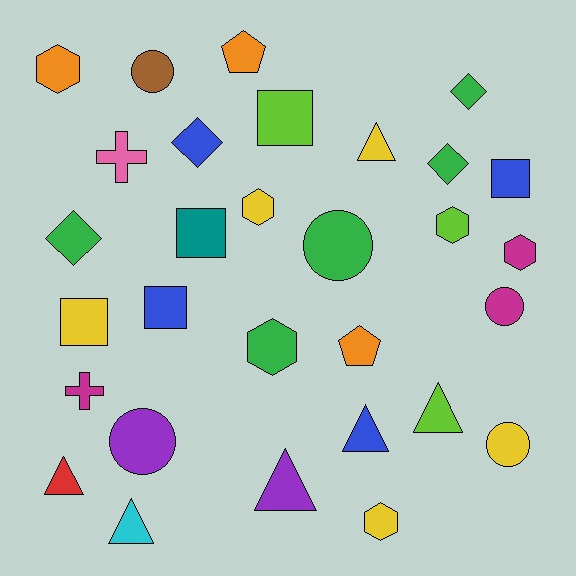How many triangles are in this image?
There are 6 triangles.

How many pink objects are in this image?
There is 1 pink object.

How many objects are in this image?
There are 30 objects.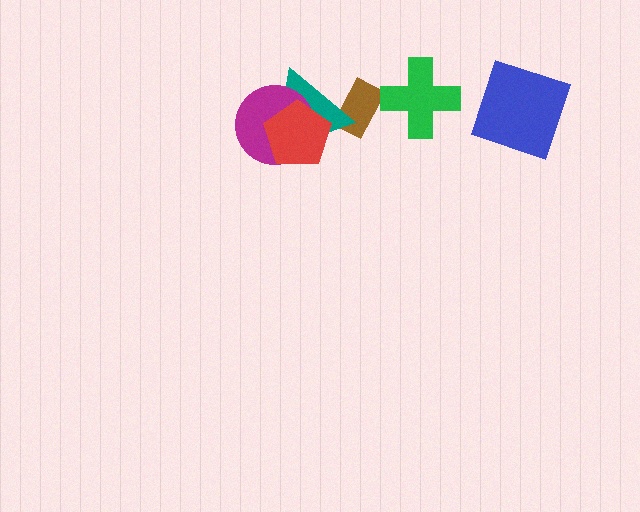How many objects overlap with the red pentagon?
2 objects overlap with the red pentagon.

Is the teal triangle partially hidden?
Yes, it is partially covered by another shape.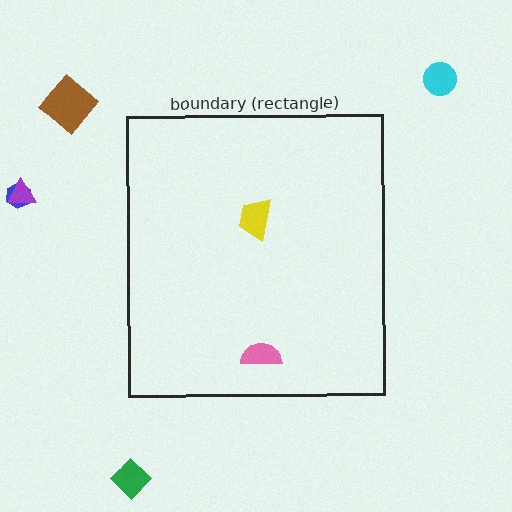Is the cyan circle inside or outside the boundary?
Outside.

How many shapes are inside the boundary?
2 inside, 5 outside.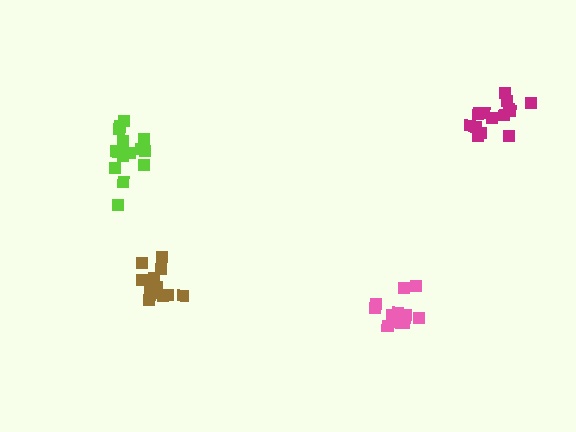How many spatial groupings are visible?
There are 4 spatial groupings.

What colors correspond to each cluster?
The clusters are colored: pink, lime, brown, magenta.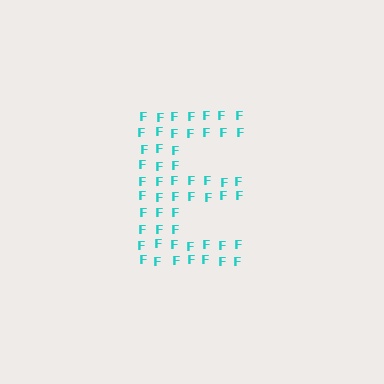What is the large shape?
The large shape is the letter E.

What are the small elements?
The small elements are letter F's.